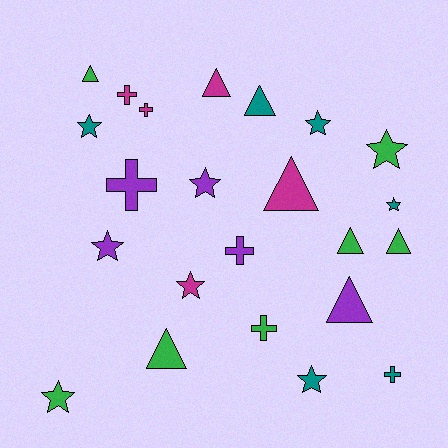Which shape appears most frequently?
Star, with 9 objects.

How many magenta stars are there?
There is 1 magenta star.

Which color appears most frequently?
Green, with 7 objects.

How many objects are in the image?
There are 23 objects.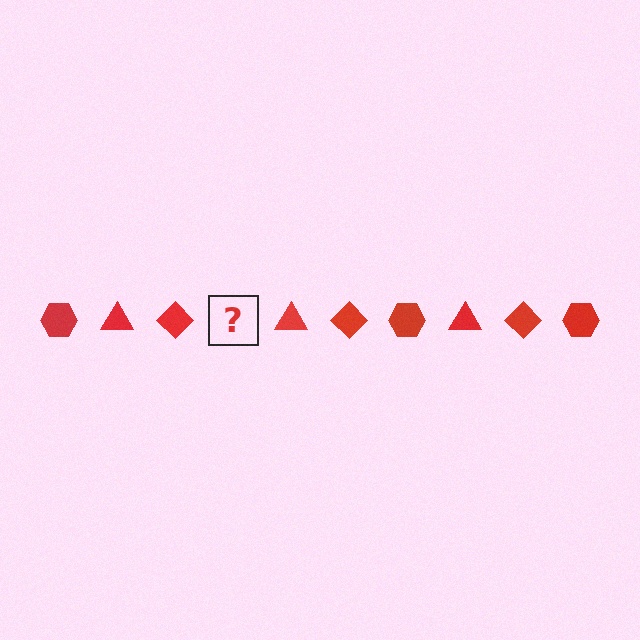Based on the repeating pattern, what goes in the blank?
The blank should be a red hexagon.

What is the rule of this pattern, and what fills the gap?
The rule is that the pattern cycles through hexagon, triangle, diamond shapes in red. The gap should be filled with a red hexagon.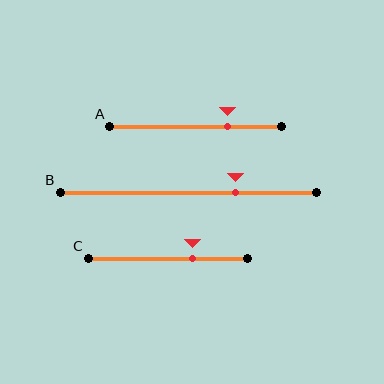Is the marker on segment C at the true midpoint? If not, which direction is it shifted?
No, the marker on segment C is shifted to the right by about 16% of the segment length.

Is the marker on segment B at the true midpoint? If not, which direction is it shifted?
No, the marker on segment B is shifted to the right by about 18% of the segment length.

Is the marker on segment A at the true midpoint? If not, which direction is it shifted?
No, the marker on segment A is shifted to the right by about 18% of the segment length.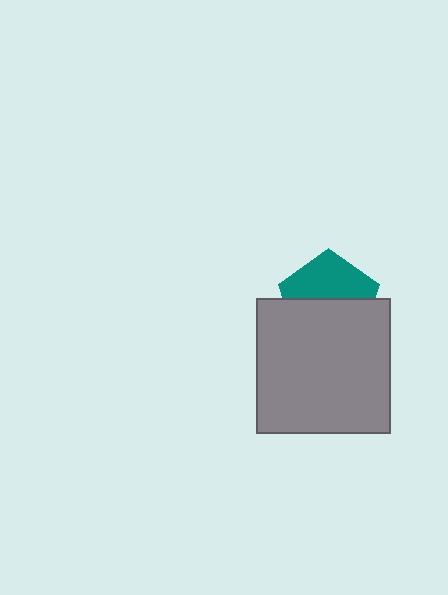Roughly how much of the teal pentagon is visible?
About half of it is visible (roughly 45%).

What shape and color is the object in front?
The object in front is a gray square.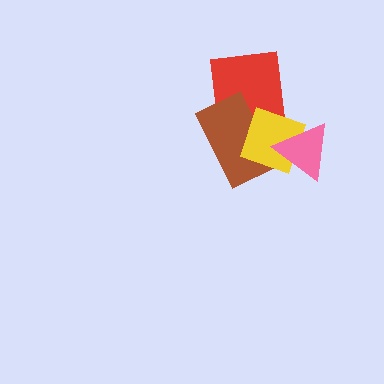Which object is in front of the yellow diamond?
The pink triangle is in front of the yellow diamond.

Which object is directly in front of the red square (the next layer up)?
The brown rectangle is directly in front of the red square.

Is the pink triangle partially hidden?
No, no other shape covers it.